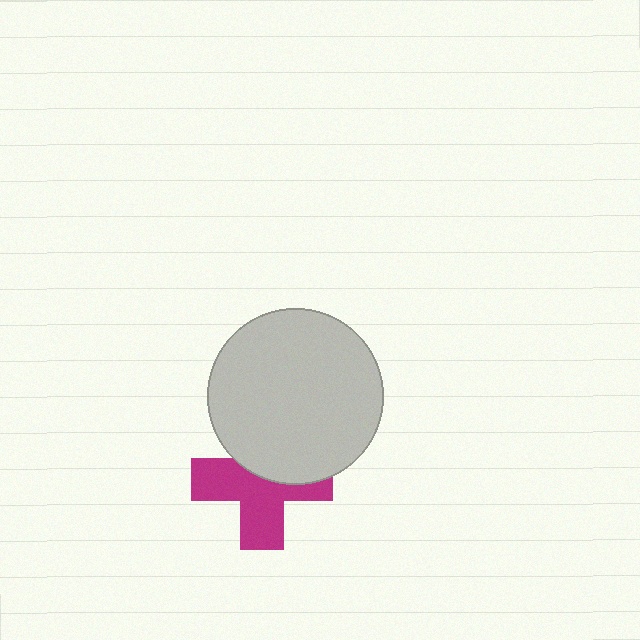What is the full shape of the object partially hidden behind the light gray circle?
The partially hidden object is a magenta cross.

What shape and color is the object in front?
The object in front is a light gray circle.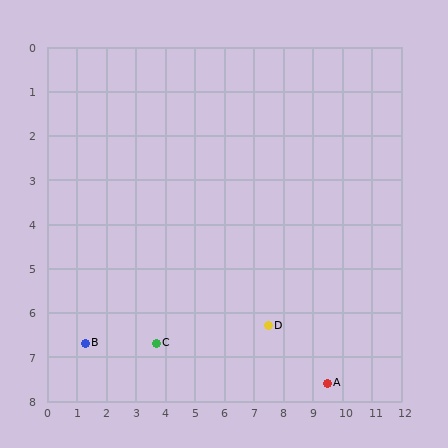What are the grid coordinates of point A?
Point A is at approximately (9.5, 7.6).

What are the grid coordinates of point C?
Point C is at approximately (3.7, 6.7).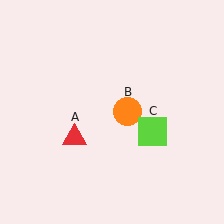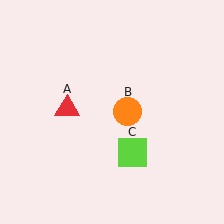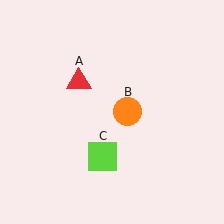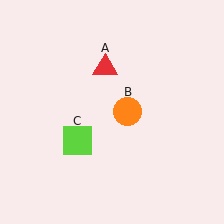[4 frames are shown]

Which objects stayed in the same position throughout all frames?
Orange circle (object B) remained stationary.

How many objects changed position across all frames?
2 objects changed position: red triangle (object A), lime square (object C).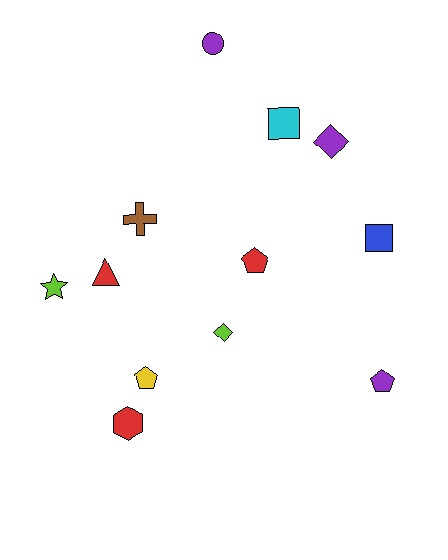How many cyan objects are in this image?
There is 1 cyan object.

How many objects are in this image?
There are 12 objects.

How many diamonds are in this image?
There are 2 diamonds.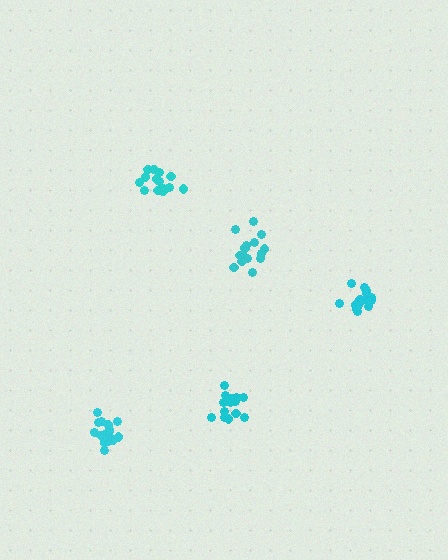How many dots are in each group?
Group 1: 14 dots, Group 2: 19 dots, Group 3: 15 dots, Group 4: 15 dots, Group 5: 16 dots (79 total).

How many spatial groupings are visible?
There are 5 spatial groupings.